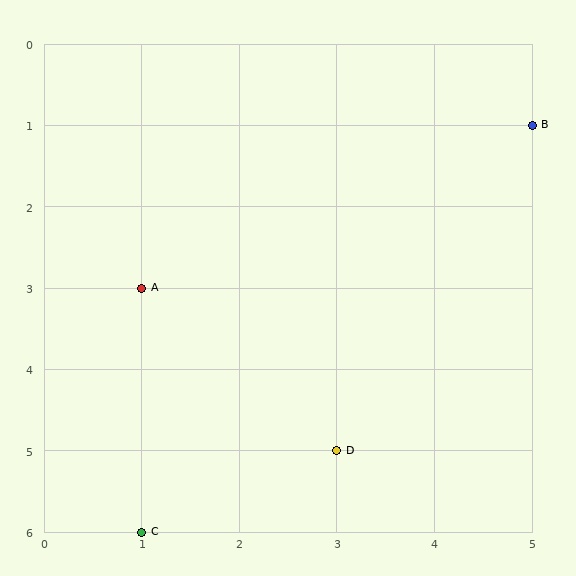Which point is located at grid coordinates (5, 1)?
Point B is at (5, 1).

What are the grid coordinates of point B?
Point B is at grid coordinates (5, 1).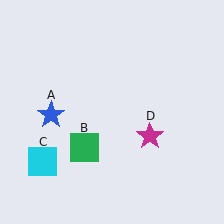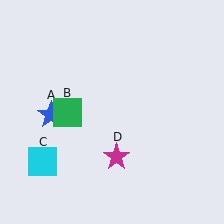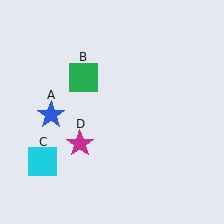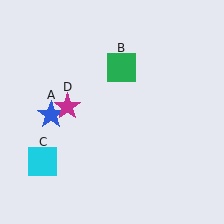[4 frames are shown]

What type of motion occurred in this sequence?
The green square (object B), magenta star (object D) rotated clockwise around the center of the scene.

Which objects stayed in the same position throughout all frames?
Blue star (object A) and cyan square (object C) remained stationary.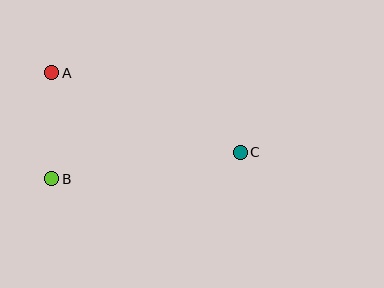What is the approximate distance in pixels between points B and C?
The distance between B and C is approximately 190 pixels.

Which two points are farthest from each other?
Points A and C are farthest from each other.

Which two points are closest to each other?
Points A and B are closest to each other.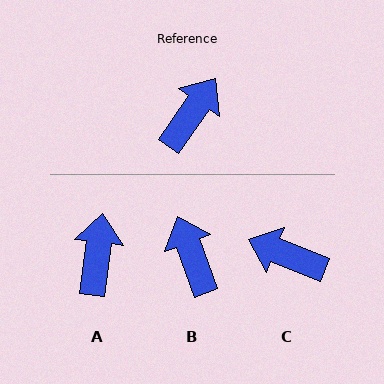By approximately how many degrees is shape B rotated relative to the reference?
Approximately 55 degrees counter-clockwise.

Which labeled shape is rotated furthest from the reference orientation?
C, about 103 degrees away.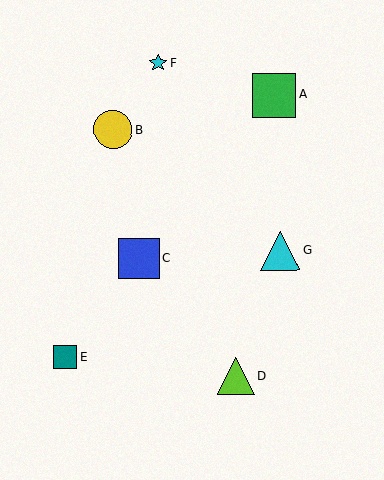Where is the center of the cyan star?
The center of the cyan star is at (158, 63).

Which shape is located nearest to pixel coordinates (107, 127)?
The yellow circle (labeled B) at (113, 130) is nearest to that location.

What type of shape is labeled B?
Shape B is a yellow circle.